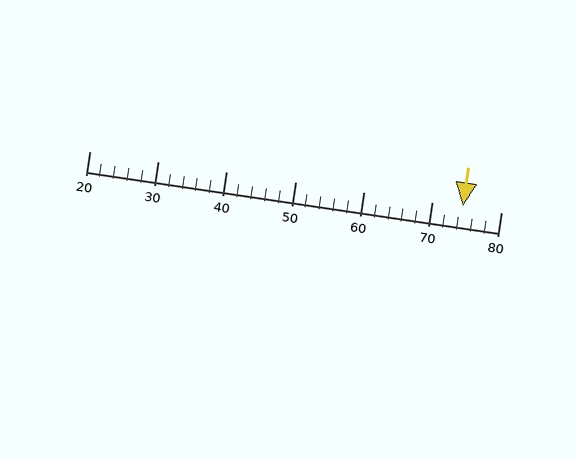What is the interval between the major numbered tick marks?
The major tick marks are spaced 10 units apart.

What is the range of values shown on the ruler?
The ruler shows values from 20 to 80.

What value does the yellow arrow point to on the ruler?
The yellow arrow points to approximately 74.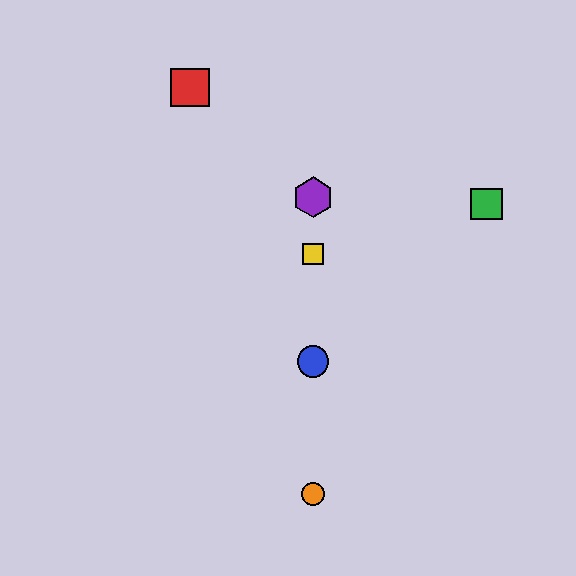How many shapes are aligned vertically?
4 shapes (the blue circle, the yellow square, the purple hexagon, the orange circle) are aligned vertically.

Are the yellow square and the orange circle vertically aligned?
Yes, both are at x≈313.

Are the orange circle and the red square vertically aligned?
No, the orange circle is at x≈313 and the red square is at x≈190.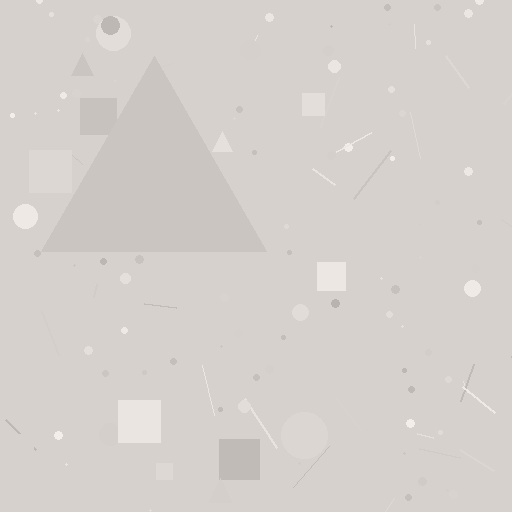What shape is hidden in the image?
A triangle is hidden in the image.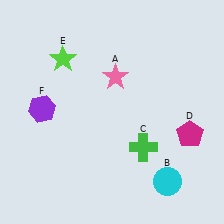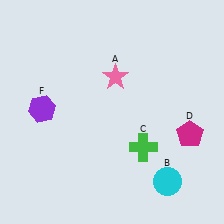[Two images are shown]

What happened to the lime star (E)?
The lime star (E) was removed in Image 2. It was in the top-left area of Image 1.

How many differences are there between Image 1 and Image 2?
There is 1 difference between the two images.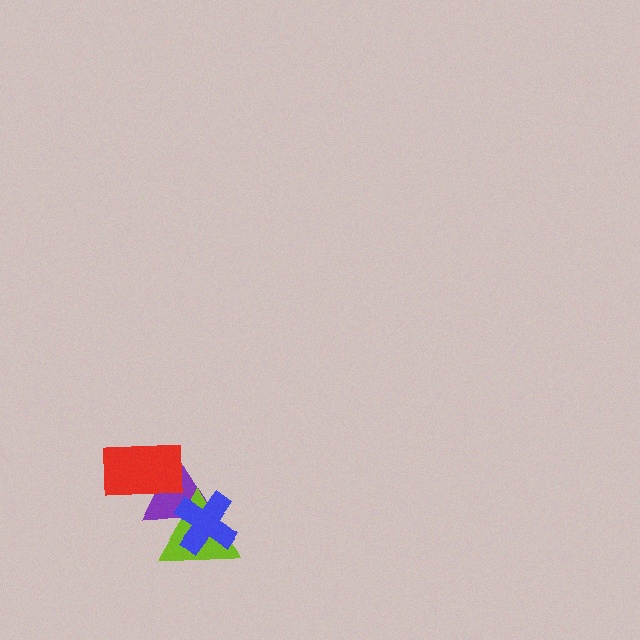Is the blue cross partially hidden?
No, no other shape covers it.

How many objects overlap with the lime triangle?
2 objects overlap with the lime triangle.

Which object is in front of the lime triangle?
The blue cross is in front of the lime triangle.